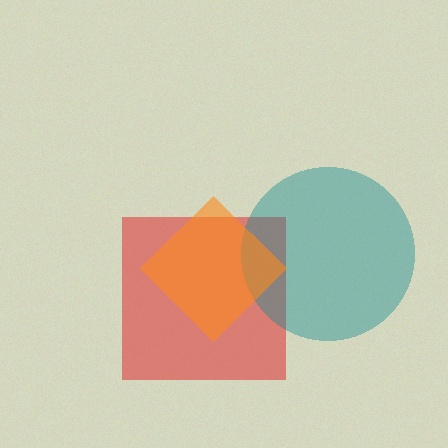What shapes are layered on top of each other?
The layered shapes are: a red square, a teal circle, an orange diamond.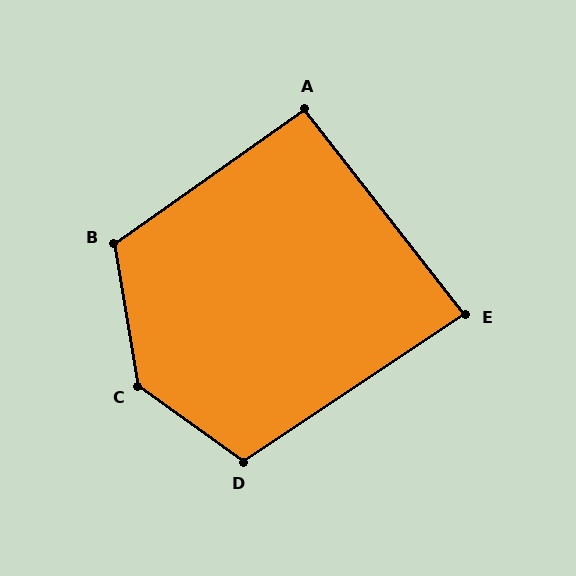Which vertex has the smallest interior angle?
E, at approximately 85 degrees.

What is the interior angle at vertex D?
Approximately 111 degrees (obtuse).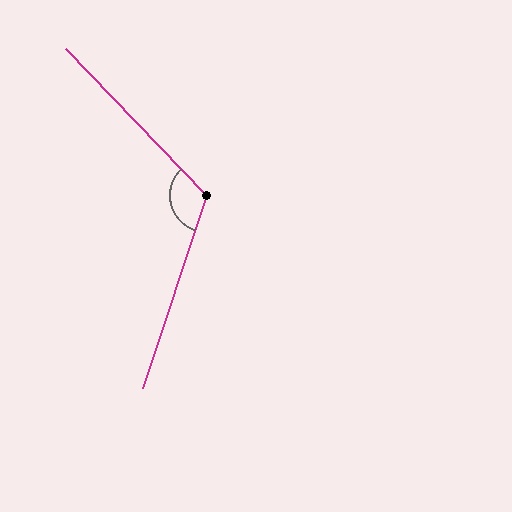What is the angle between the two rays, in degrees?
Approximately 118 degrees.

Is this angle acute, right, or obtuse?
It is obtuse.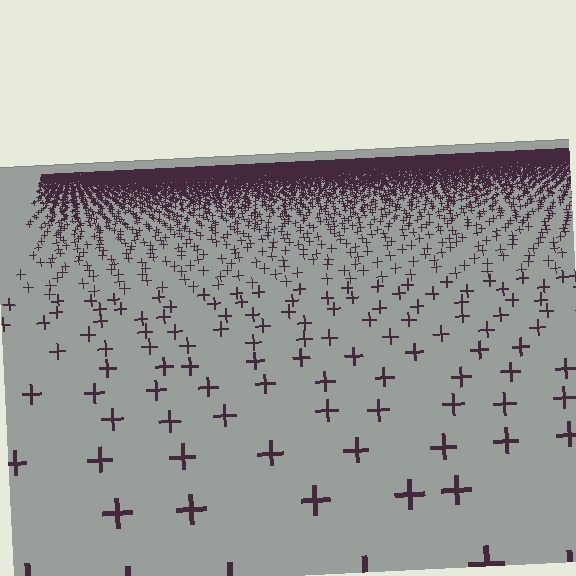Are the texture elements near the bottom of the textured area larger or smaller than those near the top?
Larger. Near the bottom, elements are closer to the viewer and appear at a bigger on-screen size.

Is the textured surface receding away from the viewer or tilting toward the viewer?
The surface is receding away from the viewer. Texture elements get smaller and denser toward the top.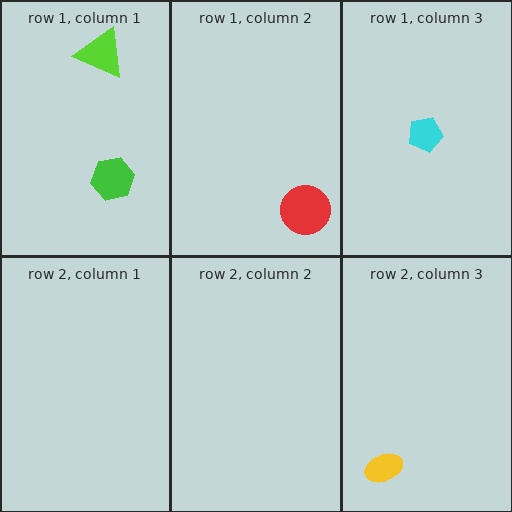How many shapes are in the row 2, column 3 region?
1.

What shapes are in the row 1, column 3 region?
The cyan pentagon.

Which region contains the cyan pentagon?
The row 1, column 3 region.